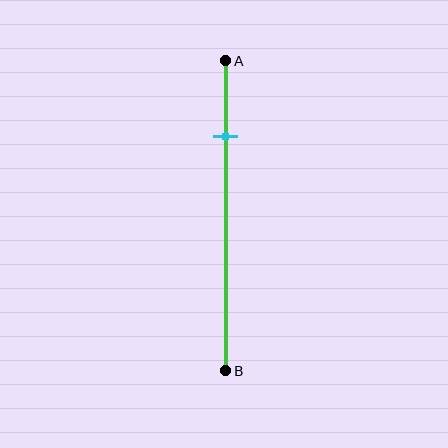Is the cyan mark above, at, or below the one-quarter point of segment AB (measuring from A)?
The cyan mark is approximately at the one-quarter point of segment AB.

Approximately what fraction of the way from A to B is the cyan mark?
The cyan mark is approximately 25% of the way from A to B.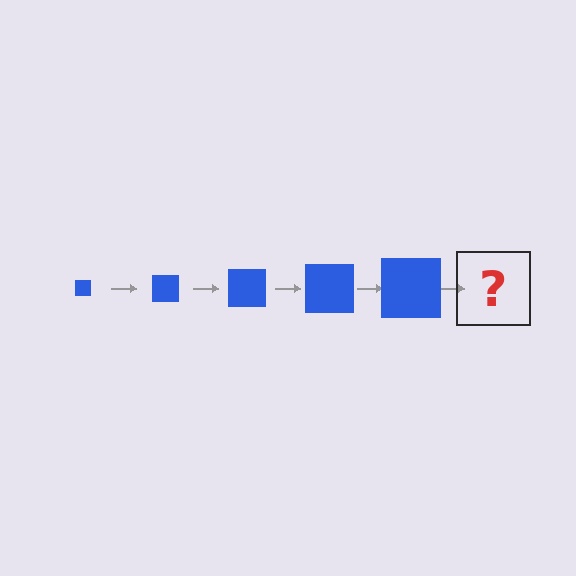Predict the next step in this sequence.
The next step is a blue square, larger than the previous one.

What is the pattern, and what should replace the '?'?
The pattern is that the square gets progressively larger each step. The '?' should be a blue square, larger than the previous one.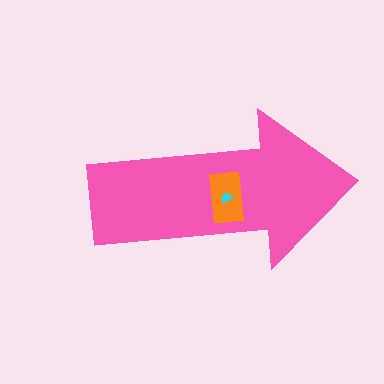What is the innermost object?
The cyan trapezoid.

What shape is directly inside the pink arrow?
The orange rectangle.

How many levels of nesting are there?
3.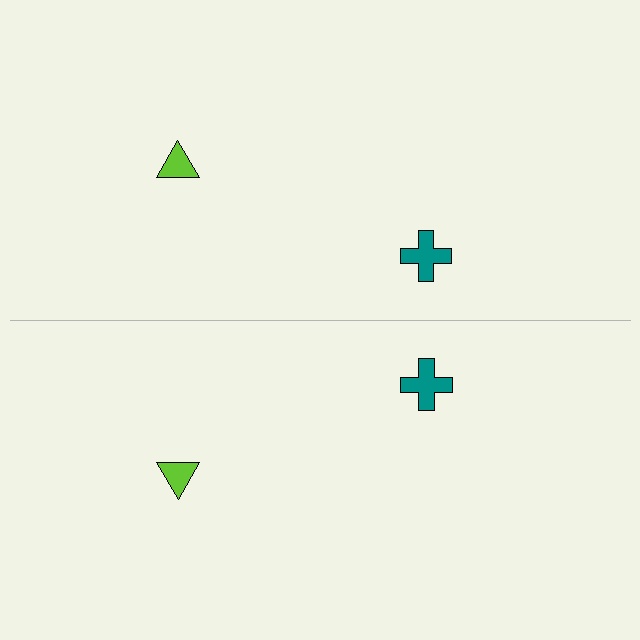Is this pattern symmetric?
Yes, this pattern has bilateral (reflection) symmetry.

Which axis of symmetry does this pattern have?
The pattern has a horizontal axis of symmetry running through the center of the image.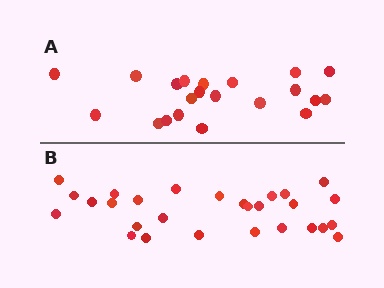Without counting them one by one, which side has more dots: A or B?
Region B (the bottom region) has more dots.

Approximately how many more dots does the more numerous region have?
Region B has roughly 8 or so more dots than region A.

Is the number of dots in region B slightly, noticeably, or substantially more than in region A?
Region B has noticeably more, but not dramatically so. The ratio is roughly 1.3 to 1.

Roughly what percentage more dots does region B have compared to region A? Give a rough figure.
About 35% more.